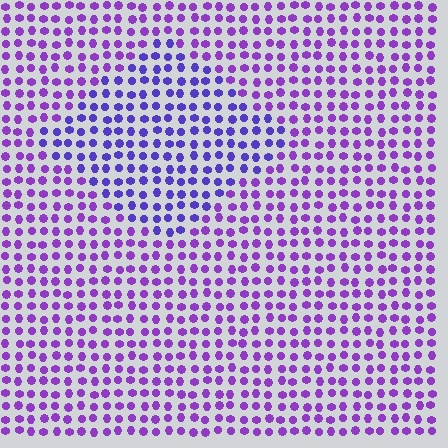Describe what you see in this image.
The image is filled with small purple elements in a uniform arrangement. A diamond-shaped region is visible where the elements are tinted to a slightly different hue, forming a subtle color boundary.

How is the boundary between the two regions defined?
The boundary is defined purely by a slight shift in hue (about 26 degrees). Spacing, size, and orientation are identical on both sides.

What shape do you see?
I see a diamond.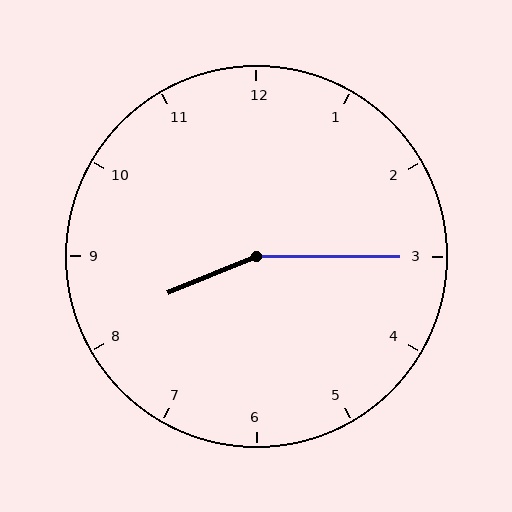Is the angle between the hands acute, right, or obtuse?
It is obtuse.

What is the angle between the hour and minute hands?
Approximately 158 degrees.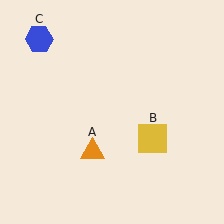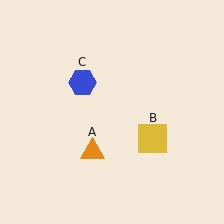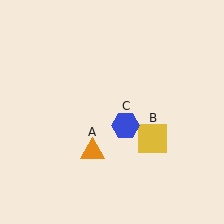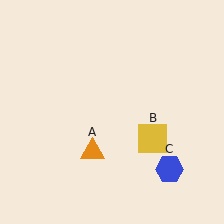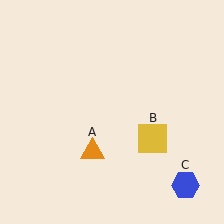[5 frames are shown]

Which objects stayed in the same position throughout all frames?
Orange triangle (object A) and yellow square (object B) remained stationary.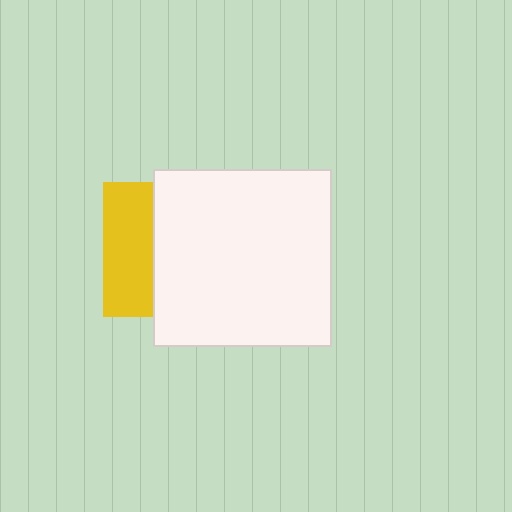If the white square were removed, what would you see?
You would see the complete yellow square.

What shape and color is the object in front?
The object in front is a white square.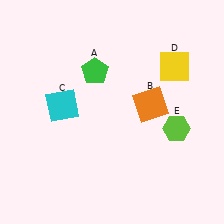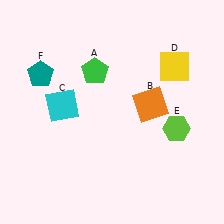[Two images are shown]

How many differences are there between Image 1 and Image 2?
There is 1 difference between the two images.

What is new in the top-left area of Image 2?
A teal pentagon (F) was added in the top-left area of Image 2.